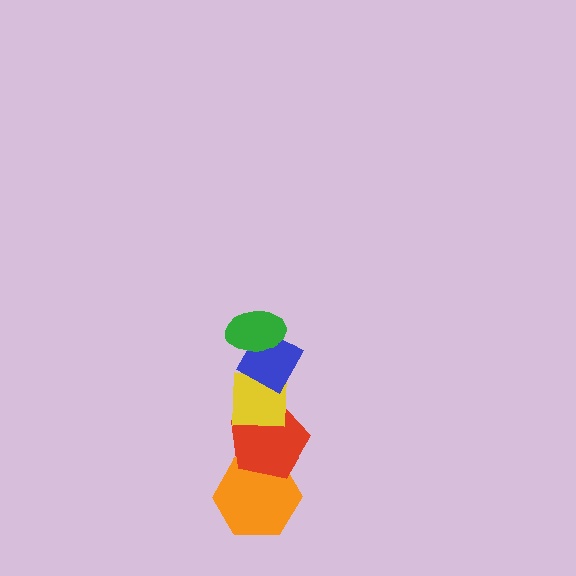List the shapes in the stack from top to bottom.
From top to bottom: the green ellipse, the blue diamond, the yellow square, the red pentagon, the orange hexagon.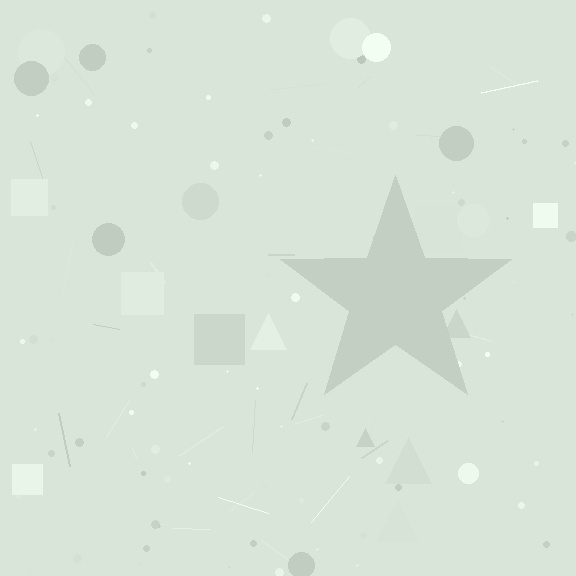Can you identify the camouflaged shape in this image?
The camouflaged shape is a star.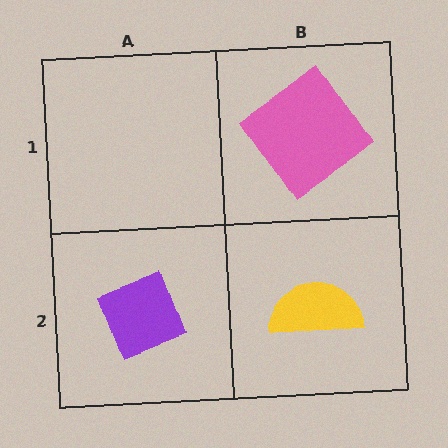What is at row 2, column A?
A purple diamond.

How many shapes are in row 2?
2 shapes.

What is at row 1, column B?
A pink diamond.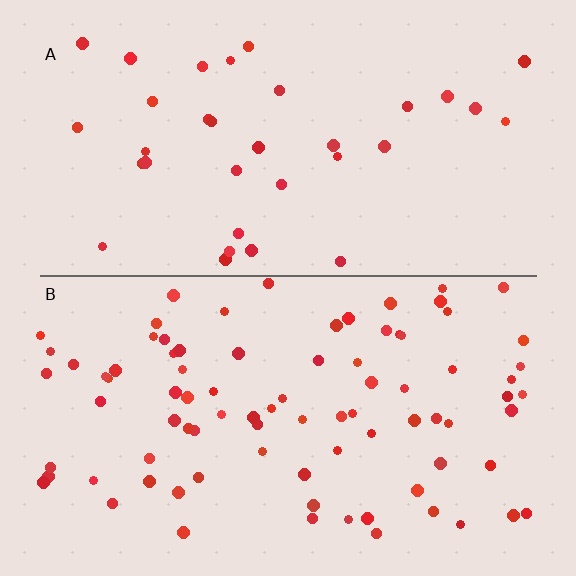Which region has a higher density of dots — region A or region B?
B (the bottom).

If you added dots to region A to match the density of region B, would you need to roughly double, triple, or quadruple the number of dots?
Approximately double.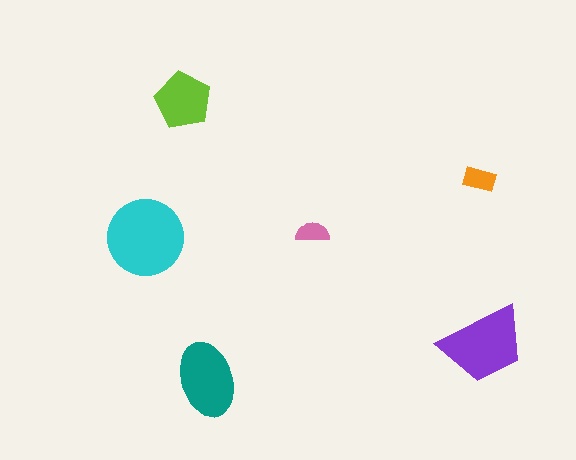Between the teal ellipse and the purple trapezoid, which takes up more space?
The purple trapezoid.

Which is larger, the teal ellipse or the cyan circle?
The cyan circle.